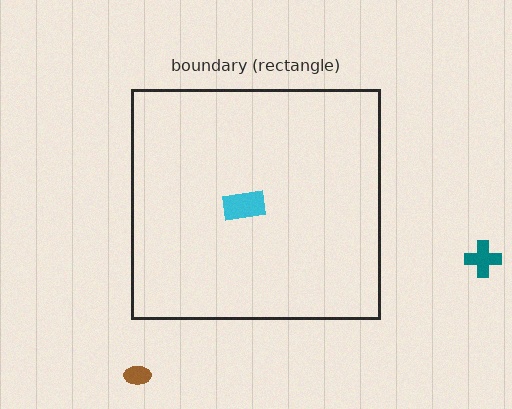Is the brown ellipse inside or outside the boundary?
Outside.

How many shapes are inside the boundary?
1 inside, 2 outside.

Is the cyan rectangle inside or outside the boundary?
Inside.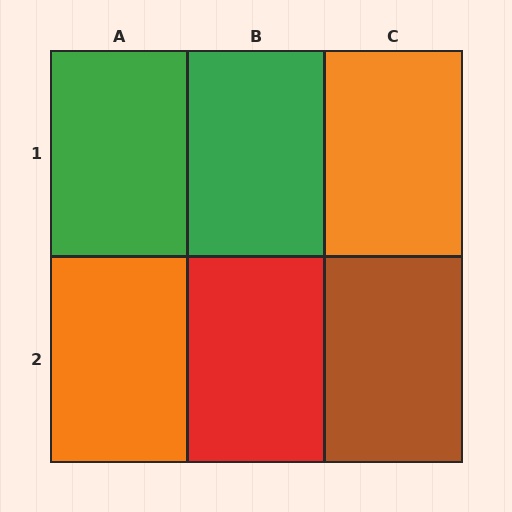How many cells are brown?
1 cell is brown.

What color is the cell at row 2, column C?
Brown.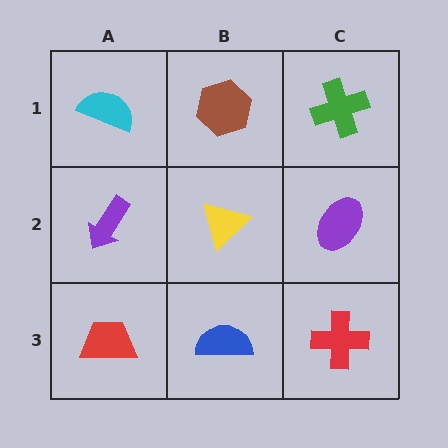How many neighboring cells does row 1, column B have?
3.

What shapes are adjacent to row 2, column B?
A brown hexagon (row 1, column B), a blue semicircle (row 3, column B), a purple arrow (row 2, column A), a purple ellipse (row 2, column C).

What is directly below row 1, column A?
A purple arrow.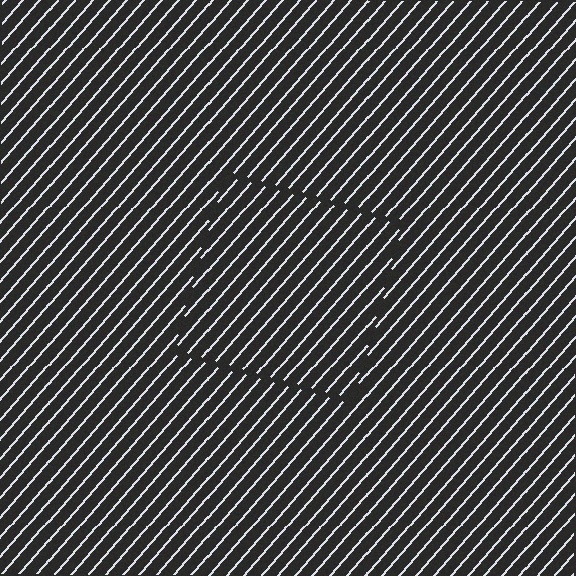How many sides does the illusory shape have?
4 sides — the line-ends trace a square.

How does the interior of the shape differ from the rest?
The interior of the shape contains the same grating, shifted by half a period — the contour is defined by the phase discontinuity where line-ends from the inner and outer gratings abut.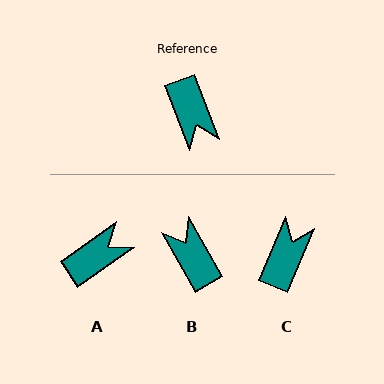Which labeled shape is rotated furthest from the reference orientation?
B, about 172 degrees away.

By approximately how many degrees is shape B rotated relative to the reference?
Approximately 172 degrees clockwise.